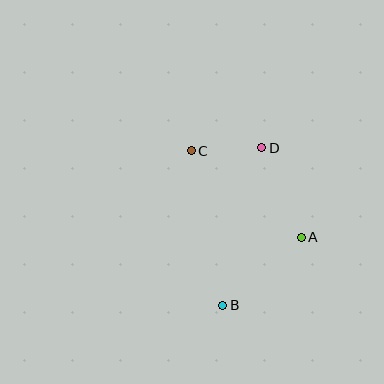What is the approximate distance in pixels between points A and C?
The distance between A and C is approximately 140 pixels.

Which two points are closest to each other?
Points C and D are closest to each other.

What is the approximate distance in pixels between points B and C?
The distance between B and C is approximately 158 pixels.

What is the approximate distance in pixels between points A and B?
The distance between A and B is approximately 104 pixels.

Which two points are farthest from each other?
Points B and D are farthest from each other.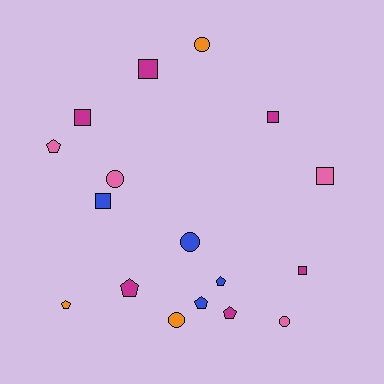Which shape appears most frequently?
Square, with 6 objects.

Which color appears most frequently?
Magenta, with 6 objects.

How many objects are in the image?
There are 17 objects.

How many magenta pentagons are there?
There are 2 magenta pentagons.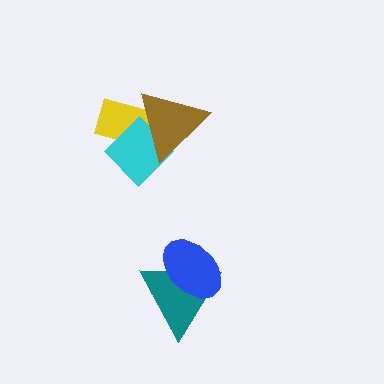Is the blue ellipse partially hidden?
No, no other shape covers it.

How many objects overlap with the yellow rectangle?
2 objects overlap with the yellow rectangle.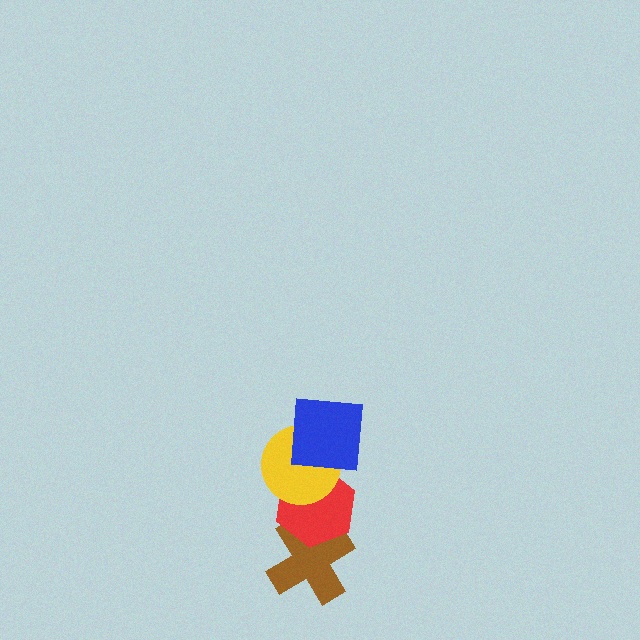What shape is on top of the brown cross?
The red hexagon is on top of the brown cross.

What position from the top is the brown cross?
The brown cross is 4th from the top.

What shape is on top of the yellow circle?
The blue square is on top of the yellow circle.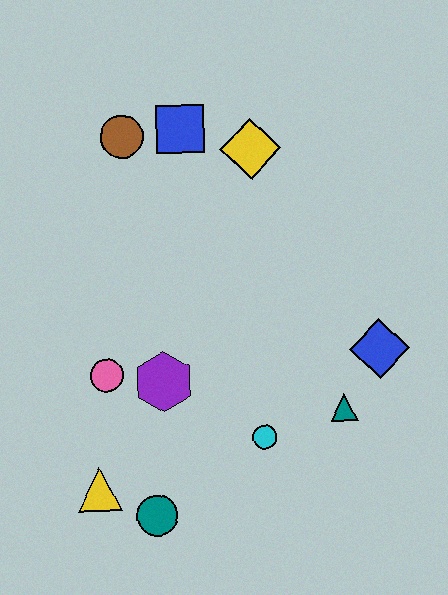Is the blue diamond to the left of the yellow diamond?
No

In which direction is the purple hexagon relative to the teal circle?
The purple hexagon is above the teal circle.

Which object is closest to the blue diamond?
The teal triangle is closest to the blue diamond.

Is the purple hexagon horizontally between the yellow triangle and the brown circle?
No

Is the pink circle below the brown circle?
Yes